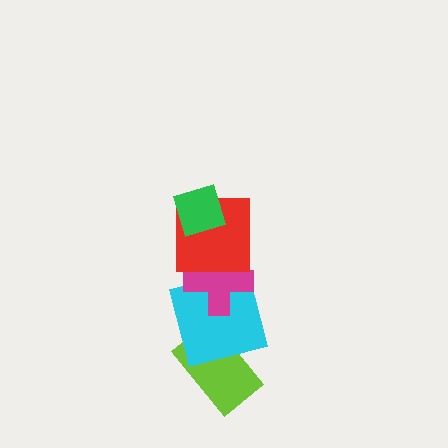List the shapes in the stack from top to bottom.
From top to bottom: the green diamond, the red square, the magenta cross, the cyan square, the lime rectangle.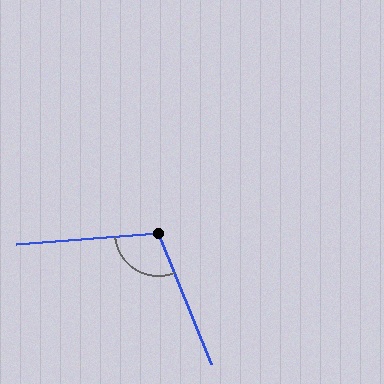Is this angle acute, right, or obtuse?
It is obtuse.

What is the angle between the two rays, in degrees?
Approximately 107 degrees.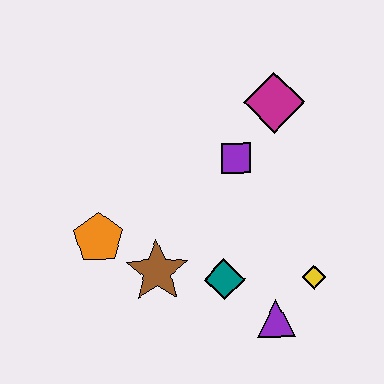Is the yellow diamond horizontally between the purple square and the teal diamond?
No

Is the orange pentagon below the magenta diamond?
Yes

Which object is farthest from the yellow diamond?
The orange pentagon is farthest from the yellow diamond.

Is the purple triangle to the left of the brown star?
No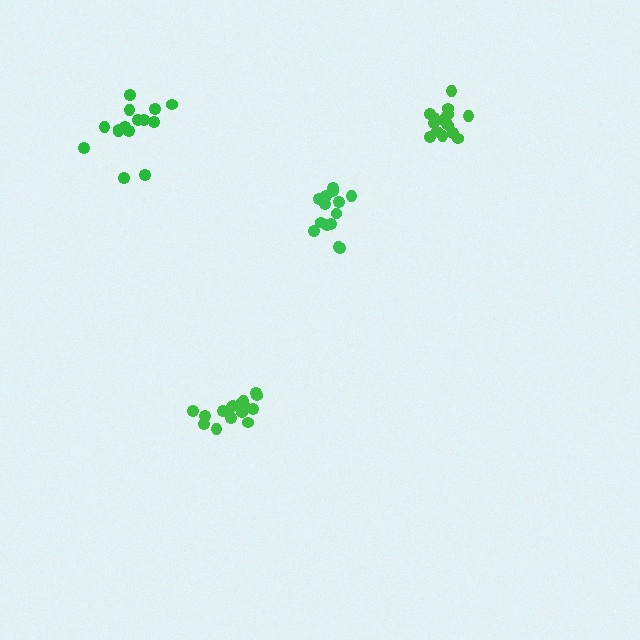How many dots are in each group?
Group 1: 16 dots, Group 2: 14 dots, Group 3: 15 dots, Group 4: 16 dots (61 total).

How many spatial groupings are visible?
There are 4 spatial groupings.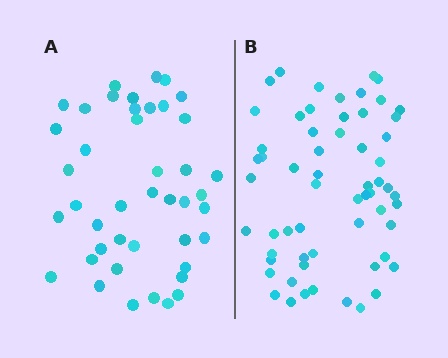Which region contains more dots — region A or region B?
Region B (the right region) has more dots.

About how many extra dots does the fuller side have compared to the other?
Region B has approximately 15 more dots than region A.